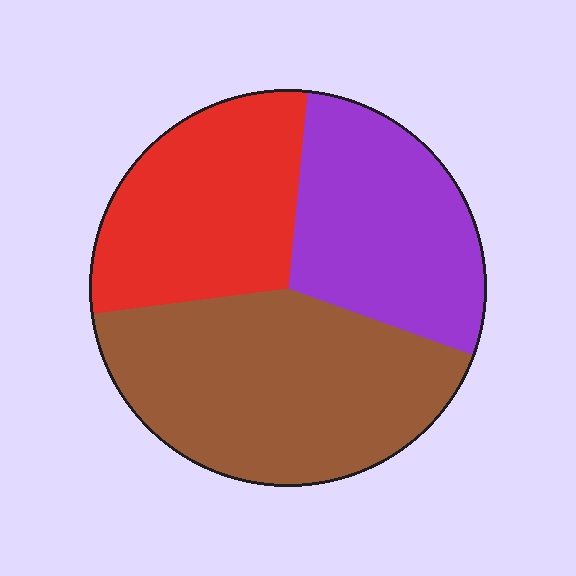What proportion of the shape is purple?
Purple takes up about one quarter (1/4) of the shape.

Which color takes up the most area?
Brown, at roughly 40%.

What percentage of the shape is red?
Red takes up about one quarter (1/4) of the shape.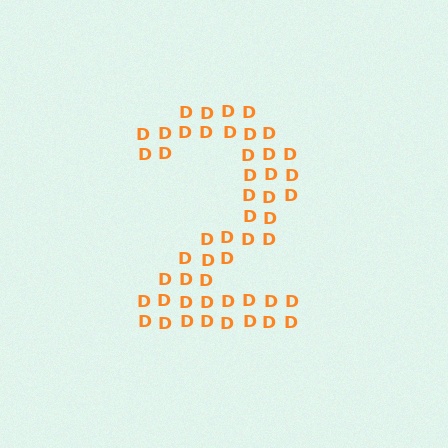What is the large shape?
The large shape is the digit 2.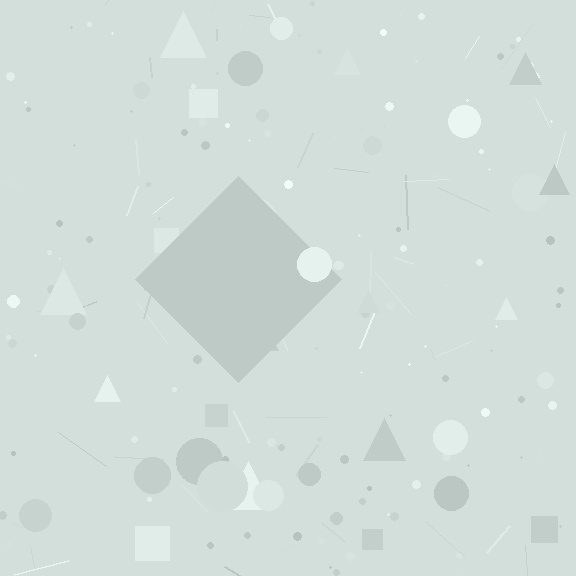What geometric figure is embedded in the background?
A diamond is embedded in the background.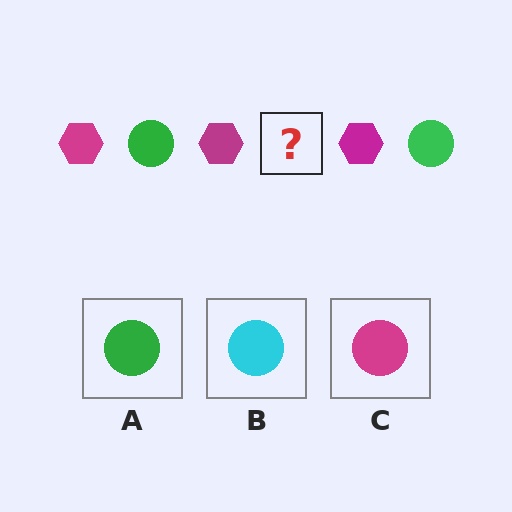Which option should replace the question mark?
Option A.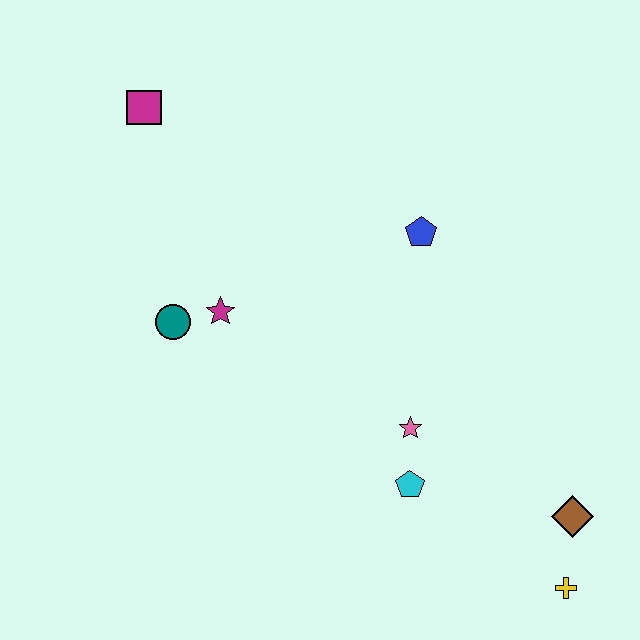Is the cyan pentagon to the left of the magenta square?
No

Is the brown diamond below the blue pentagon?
Yes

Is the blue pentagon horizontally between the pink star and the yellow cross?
Yes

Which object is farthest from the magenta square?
The yellow cross is farthest from the magenta square.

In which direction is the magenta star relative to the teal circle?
The magenta star is to the right of the teal circle.